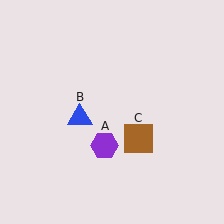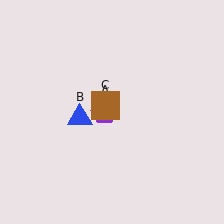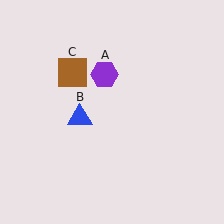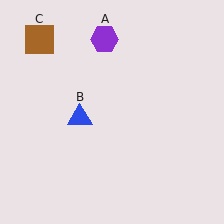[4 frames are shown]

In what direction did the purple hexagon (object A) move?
The purple hexagon (object A) moved up.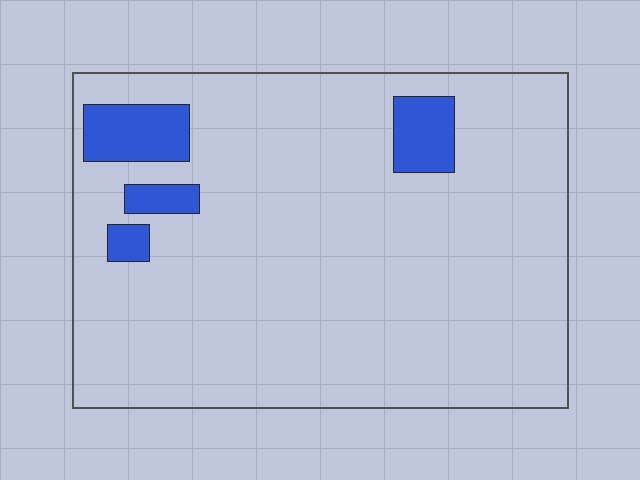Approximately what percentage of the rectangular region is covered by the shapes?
Approximately 10%.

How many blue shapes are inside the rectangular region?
4.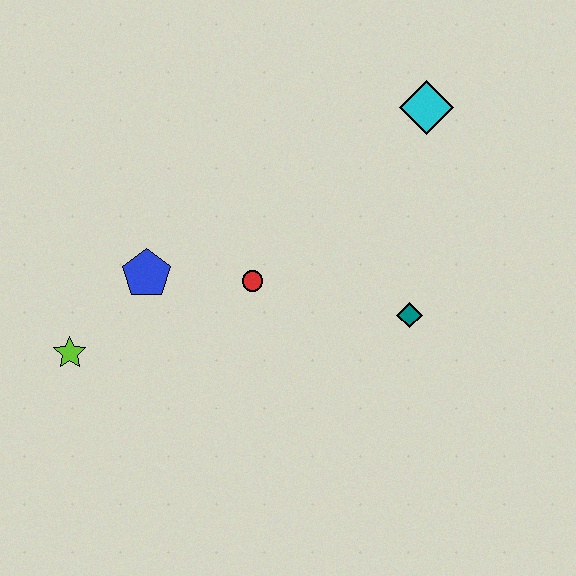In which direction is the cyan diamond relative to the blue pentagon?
The cyan diamond is to the right of the blue pentagon.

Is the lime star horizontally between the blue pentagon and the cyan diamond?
No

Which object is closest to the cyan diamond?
The teal diamond is closest to the cyan diamond.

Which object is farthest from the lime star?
The cyan diamond is farthest from the lime star.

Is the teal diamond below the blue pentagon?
Yes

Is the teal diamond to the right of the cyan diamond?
No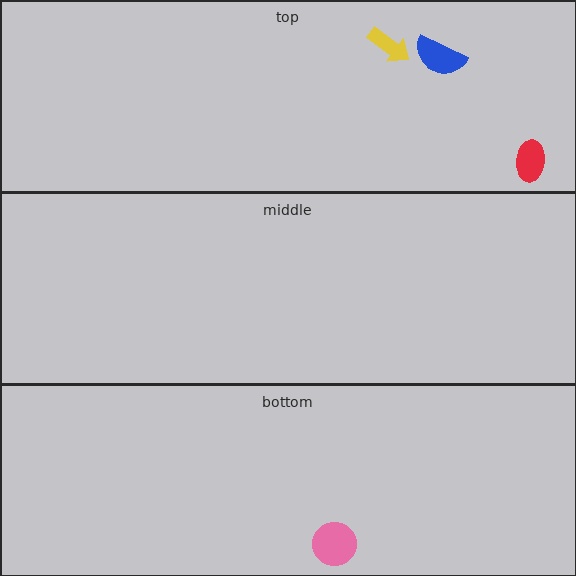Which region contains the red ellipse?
The top region.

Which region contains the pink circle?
The bottom region.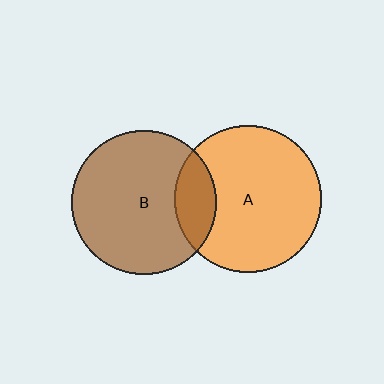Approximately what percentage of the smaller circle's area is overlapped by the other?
Approximately 20%.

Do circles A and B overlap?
Yes.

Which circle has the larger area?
Circle A (orange).